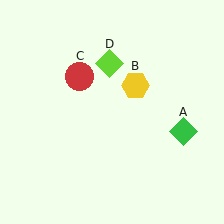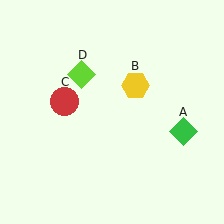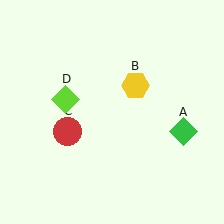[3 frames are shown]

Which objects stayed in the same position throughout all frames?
Green diamond (object A) and yellow hexagon (object B) remained stationary.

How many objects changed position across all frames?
2 objects changed position: red circle (object C), lime diamond (object D).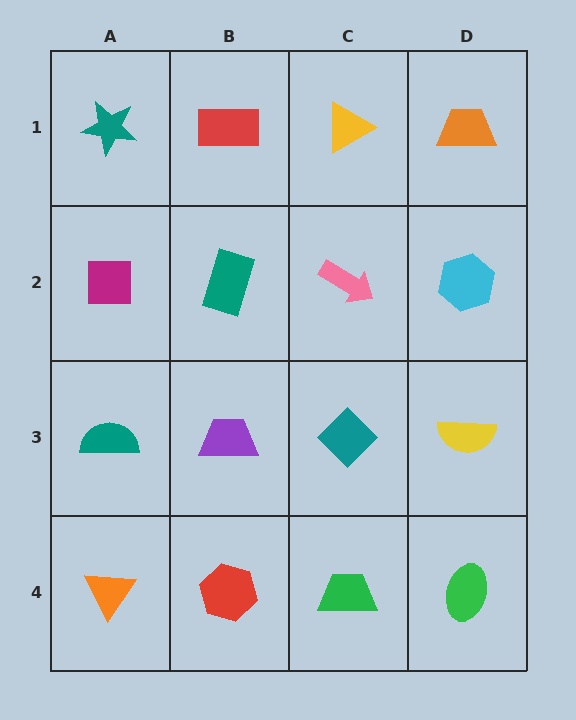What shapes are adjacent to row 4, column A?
A teal semicircle (row 3, column A), a red hexagon (row 4, column B).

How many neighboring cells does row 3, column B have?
4.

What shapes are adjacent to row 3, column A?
A magenta square (row 2, column A), an orange triangle (row 4, column A), a purple trapezoid (row 3, column B).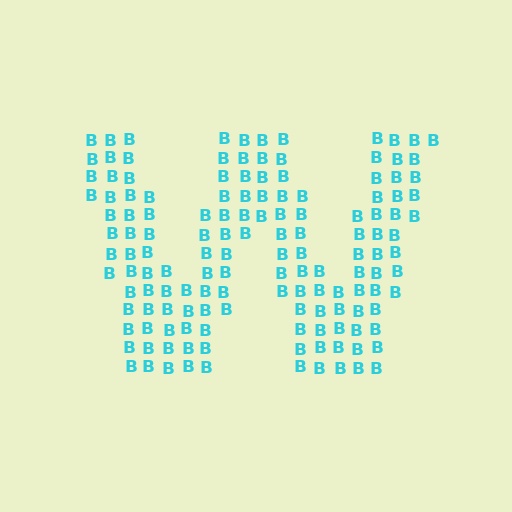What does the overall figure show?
The overall figure shows the letter W.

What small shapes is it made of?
It is made of small letter B's.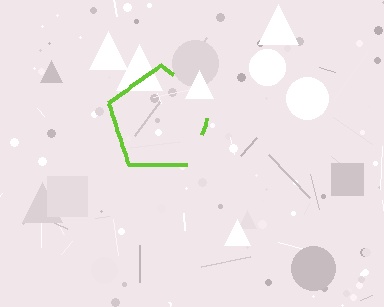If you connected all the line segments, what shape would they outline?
They would outline a pentagon.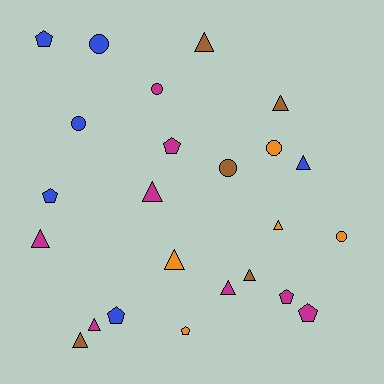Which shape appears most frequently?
Triangle, with 11 objects.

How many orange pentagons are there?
There is 1 orange pentagon.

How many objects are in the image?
There are 24 objects.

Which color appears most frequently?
Magenta, with 8 objects.